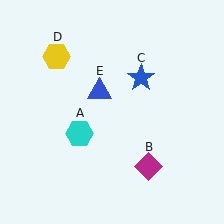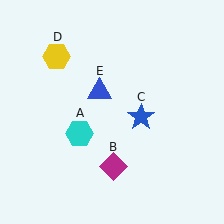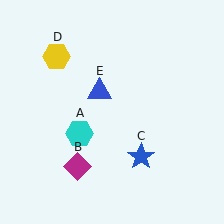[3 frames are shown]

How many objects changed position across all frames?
2 objects changed position: magenta diamond (object B), blue star (object C).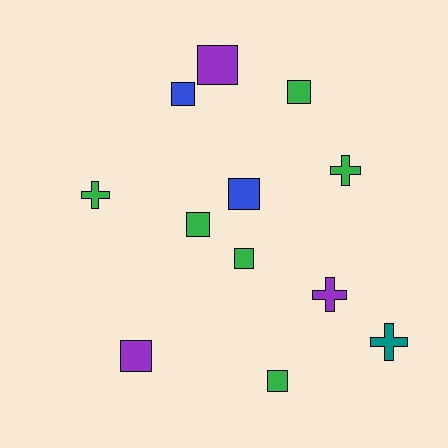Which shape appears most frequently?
Square, with 8 objects.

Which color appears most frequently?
Green, with 6 objects.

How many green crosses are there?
There are 2 green crosses.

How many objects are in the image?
There are 12 objects.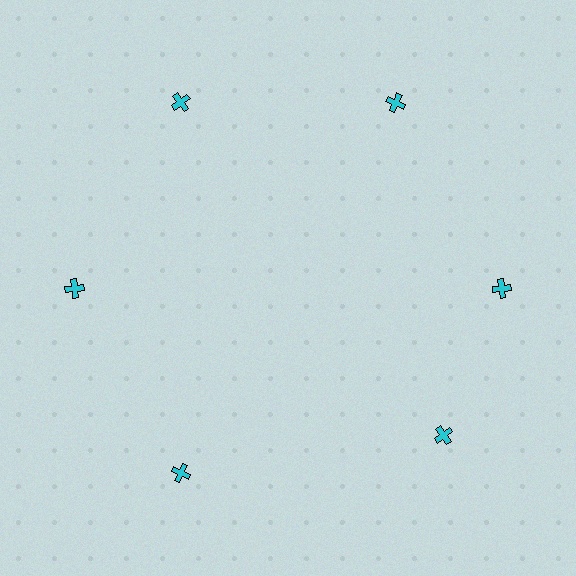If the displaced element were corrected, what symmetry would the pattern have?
It would have 6-fold rotational symmetry — the pattern would map onto itself every 60 degrees.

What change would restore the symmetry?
The symmetry would be restored by rotating it back into even spacing with its neighbors so that all 6 crosses sit at equal angles and equal distance from the center.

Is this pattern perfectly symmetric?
No. The 6 cyan crosses are arranged in a ring, but one element near the 5 o'clock position is rotated out of alignment along the ring, breaking the 6-fold rotational symmetry.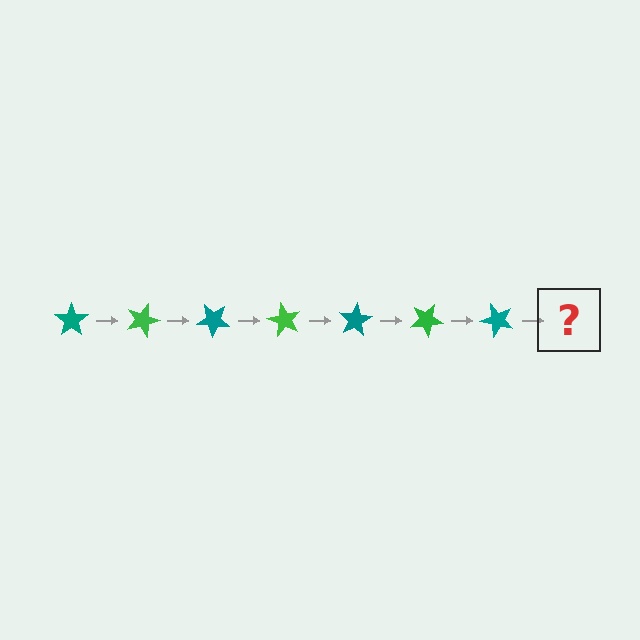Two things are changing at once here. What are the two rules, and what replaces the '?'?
The two rules are that it rotates 20 degrees each step and the color cycles through teal and green. The '?' should be a green star, rotated 140 degrees from the start.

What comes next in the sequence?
The next element should be a green star, rotated 140 degrees from the start.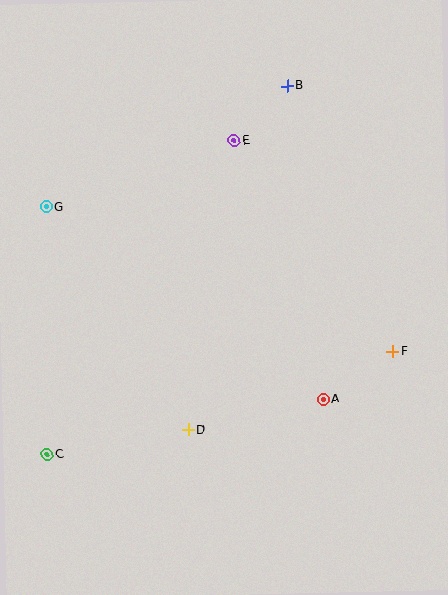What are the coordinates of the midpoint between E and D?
The midpoint between E and D is at (211, 285).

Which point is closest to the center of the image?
Point D at (188, 429) is closest to the center.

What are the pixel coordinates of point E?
Point E is at (234, 140).